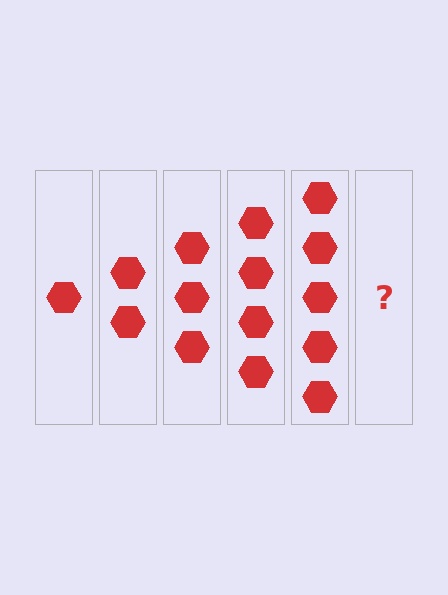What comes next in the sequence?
The next element should be 6 hexagons.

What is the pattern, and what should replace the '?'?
The pattern is that each step adds one more hexagon. The '?' should be 6 hexagons.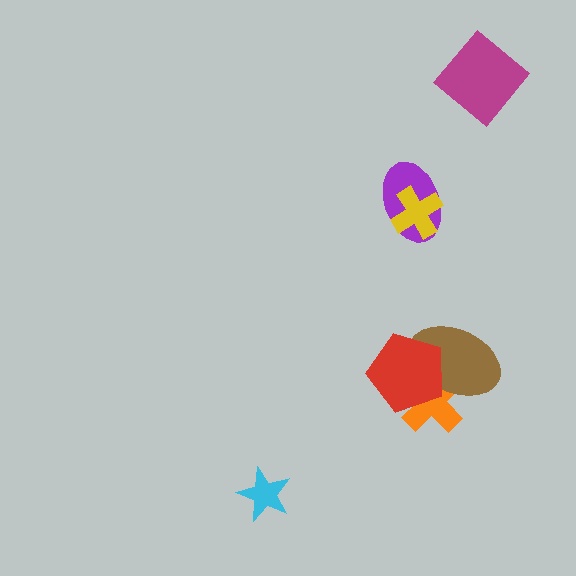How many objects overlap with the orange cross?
2 objects overlap with the orange cross.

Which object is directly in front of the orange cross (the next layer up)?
The brown ellipse is directly in front of the orange cross.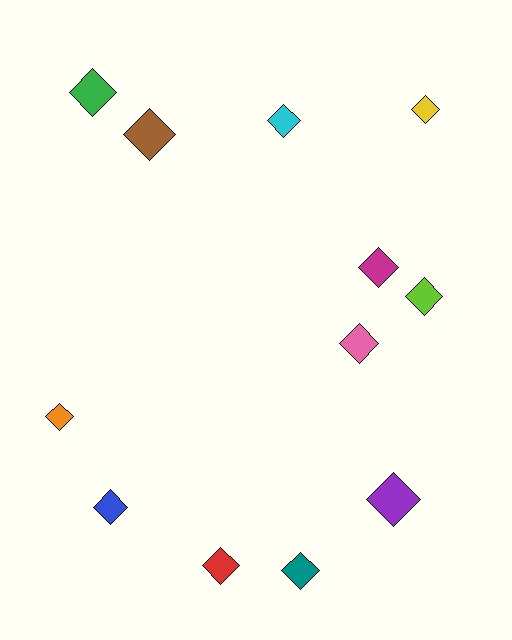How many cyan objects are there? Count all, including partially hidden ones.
There is 1 cyan object.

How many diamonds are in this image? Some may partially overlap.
There are 12 diamonds.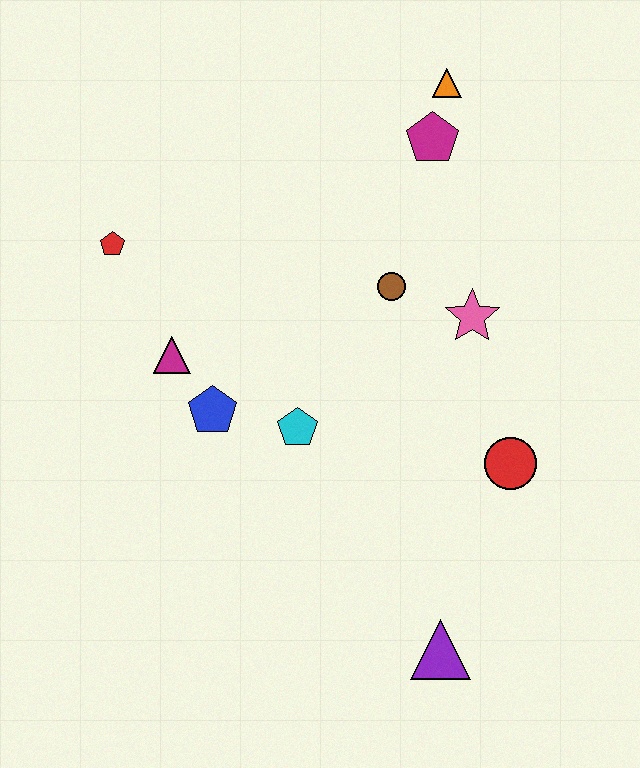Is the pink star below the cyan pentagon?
No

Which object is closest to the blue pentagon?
The magenta triangle is closest to the blue pentagon.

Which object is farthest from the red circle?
The red pentagon is farthest from the red circle.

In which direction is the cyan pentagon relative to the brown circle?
The cyan pentagon is below the brown circle.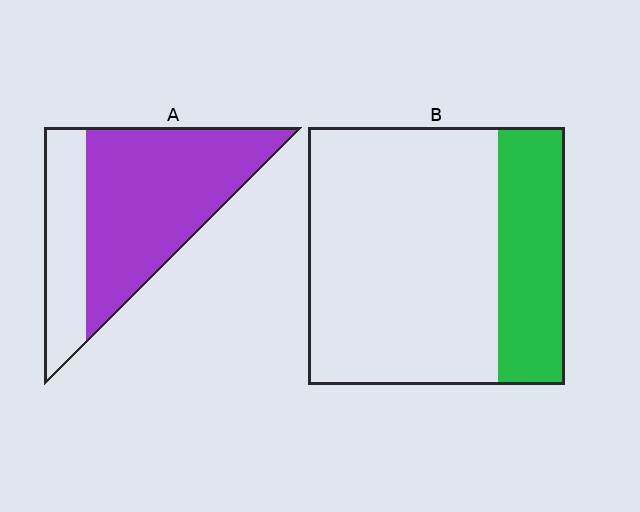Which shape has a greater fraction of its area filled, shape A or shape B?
Shape A.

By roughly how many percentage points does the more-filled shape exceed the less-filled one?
By roughly 45 percentage points (A over B).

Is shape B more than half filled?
No.